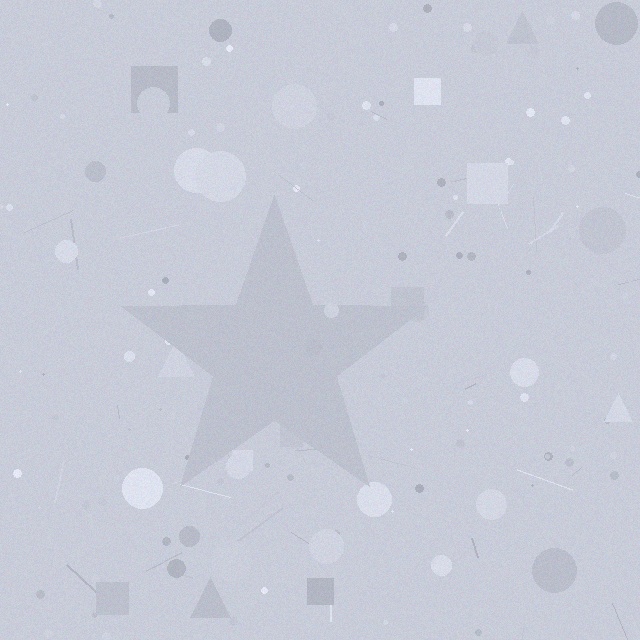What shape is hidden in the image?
A star is hidden in the image.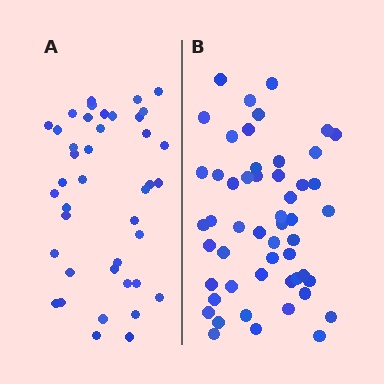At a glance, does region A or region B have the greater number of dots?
Region B (the right region) has more dots.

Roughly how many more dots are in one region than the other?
Region B has roughly 12 or so more dots than region A.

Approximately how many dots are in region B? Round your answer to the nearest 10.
About 50 dots. (The exact count is 52, which rounds to 50.)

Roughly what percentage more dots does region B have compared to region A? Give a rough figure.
About 25% more.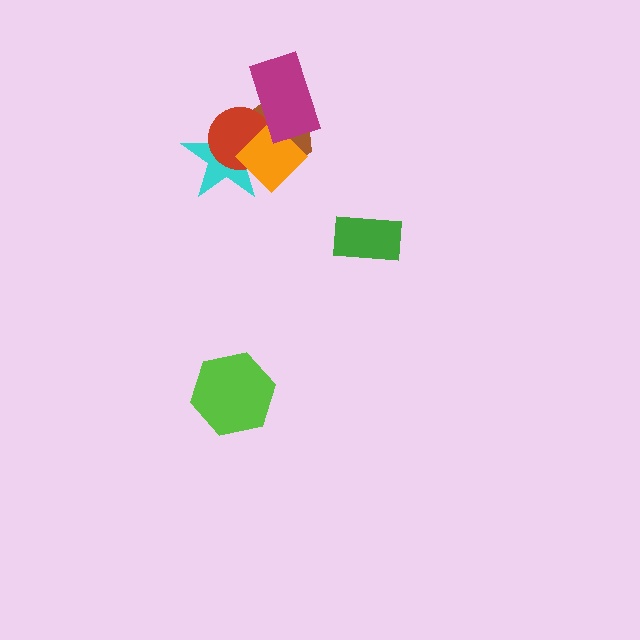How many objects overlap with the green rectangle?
0 objects overlap with the green rectangle.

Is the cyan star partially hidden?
Yes, it is partially covered by another shape.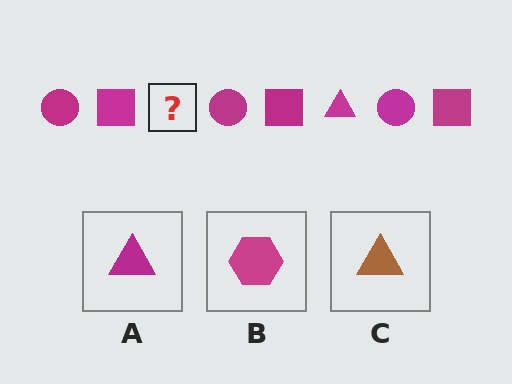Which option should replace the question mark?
Option A.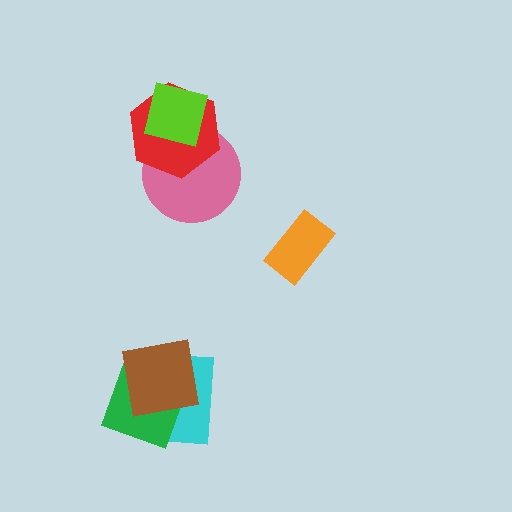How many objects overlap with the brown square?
2 objects overlap with the brown square.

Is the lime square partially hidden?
No, no other shape covers it.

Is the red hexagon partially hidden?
Yes, it is partially covered by another shape.